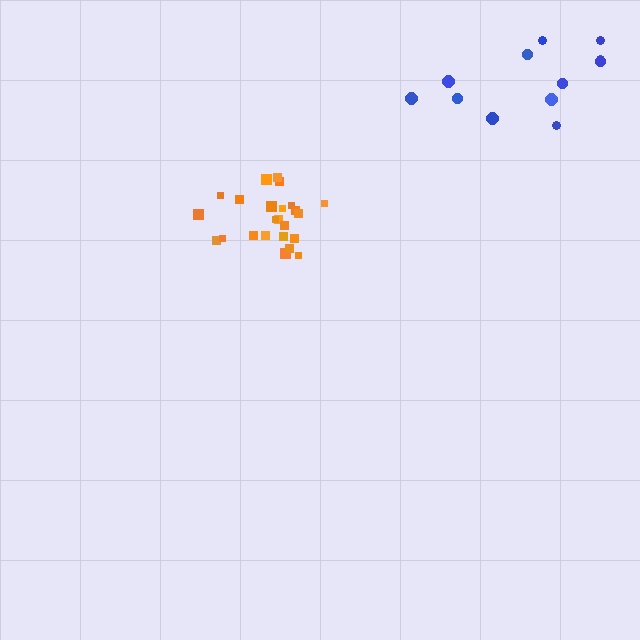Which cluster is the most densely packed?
Orange.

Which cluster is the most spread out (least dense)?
Blue.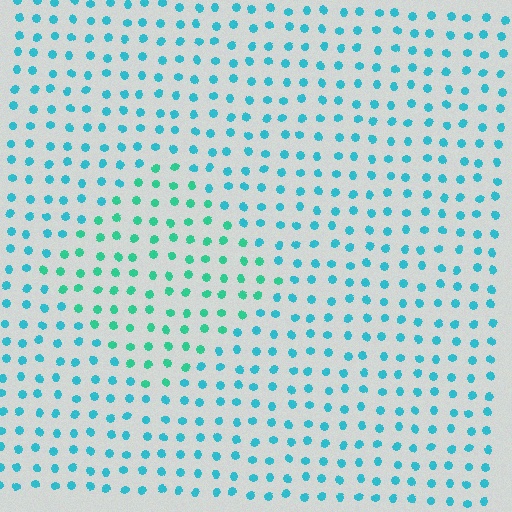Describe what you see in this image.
The image is filled with small cyan elements in a uniform arrangement. A diamond-shaped region is visible where the elements are tinted to a slightly different hue, forming a subtle color boundary.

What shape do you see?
I see a diamond.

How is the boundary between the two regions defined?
The boundary is defined purely by a slight shift in hue (about 29 degrees). Spacing, size, and orientation are identical on both sides.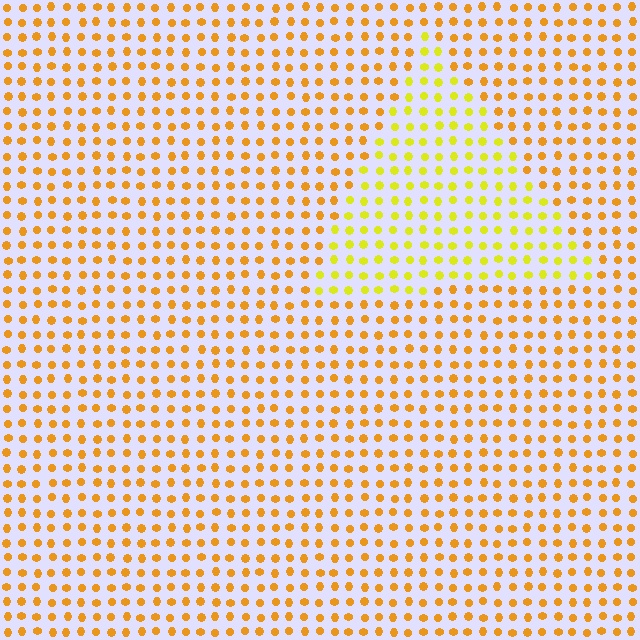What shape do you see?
I see a triangle.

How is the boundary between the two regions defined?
The boundary is defined purely by a slight shift in hue (about 29 degrees). Spacing, size, and orientation are identical on both sides.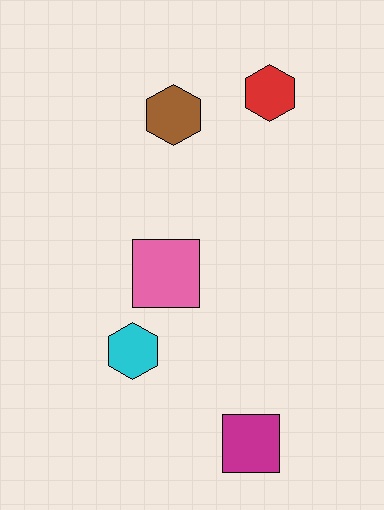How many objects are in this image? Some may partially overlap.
There are 5 objects.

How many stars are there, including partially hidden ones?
There are no stars.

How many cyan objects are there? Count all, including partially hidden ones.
There is 1 cyan object.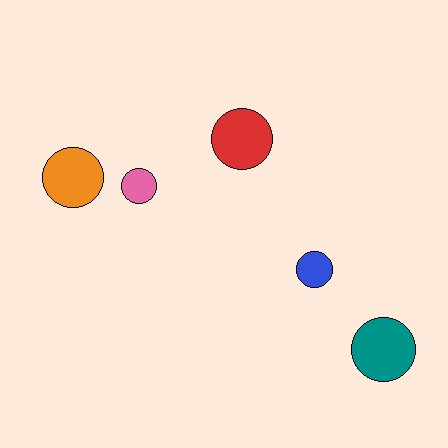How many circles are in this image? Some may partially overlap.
There are 5 circles.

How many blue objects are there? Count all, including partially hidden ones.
There is 1 blue object.